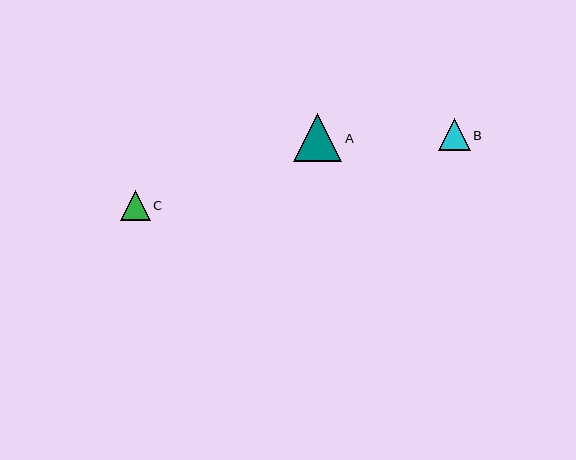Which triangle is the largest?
Triangle A is the largest with a size of approximately 48 pixels.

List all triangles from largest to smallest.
From largest to smallest: A, B, C.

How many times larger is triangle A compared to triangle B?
Triangle A is approximately 1.5 times the size of triangle B.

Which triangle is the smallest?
Triangle C is the smallest with a size of approximately 30 pixels.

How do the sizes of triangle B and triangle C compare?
Triangle B and triangle C are approximately the same size.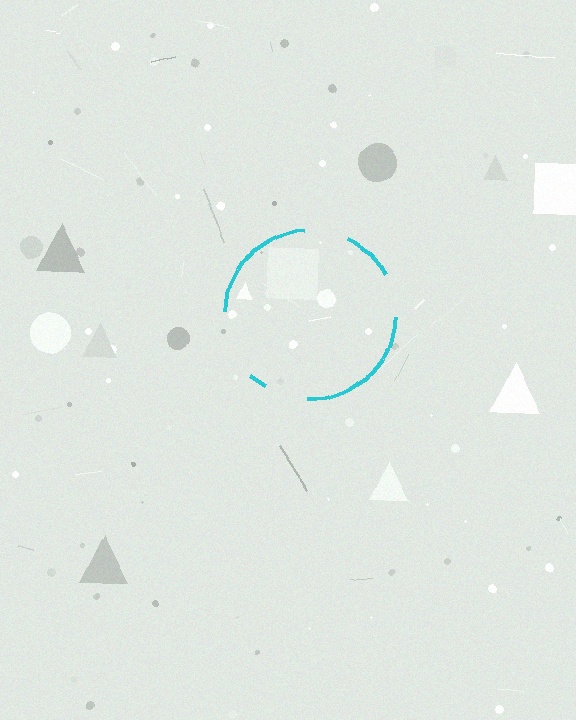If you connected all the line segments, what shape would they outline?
They would outline a circle.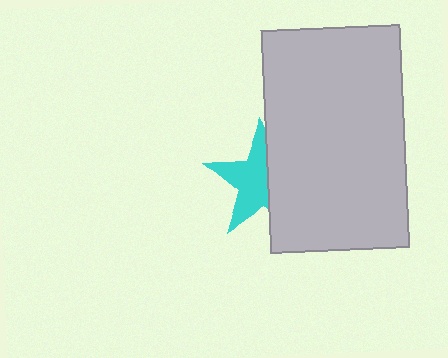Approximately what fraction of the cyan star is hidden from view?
Roughly 42% of the cyan star is hidden behind the light gray rectangle.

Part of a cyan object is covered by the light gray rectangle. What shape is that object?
It is a star.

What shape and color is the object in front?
The object in front is a light gray rectangle.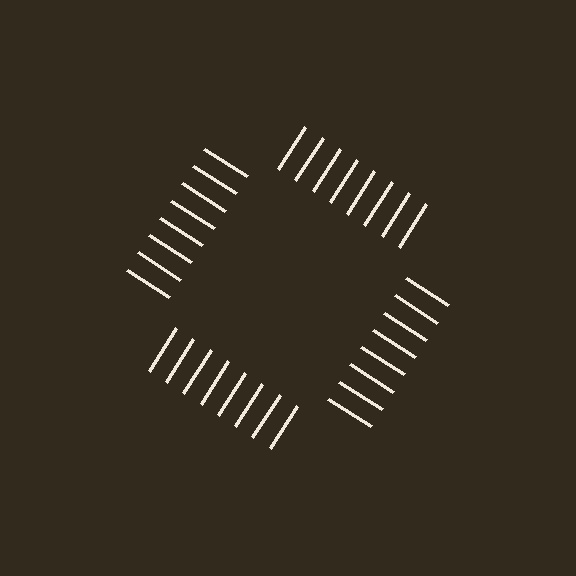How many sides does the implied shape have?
4 sides — the line-ends trace a square.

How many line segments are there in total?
32 — 8 along each of the 4 edges.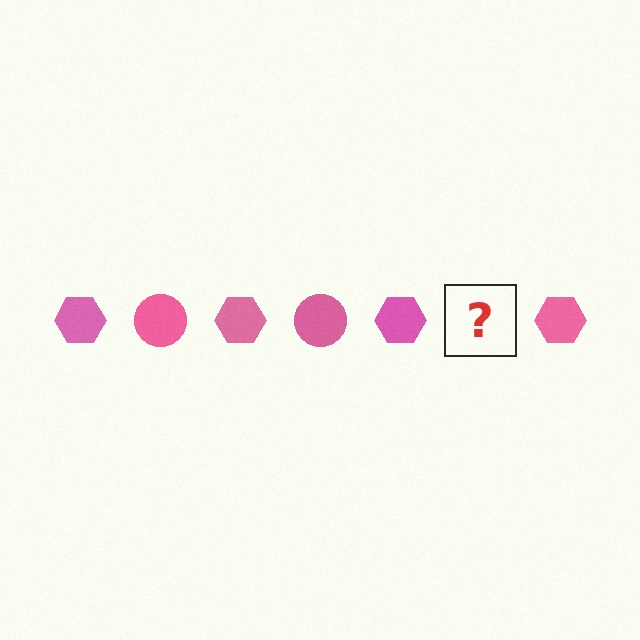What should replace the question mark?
The question mark should be replaced with a pink circle.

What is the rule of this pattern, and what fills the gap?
The rule is that the pattern cycles through hexagon, circle shapes in pink. The gap should be filled with a pink circle.